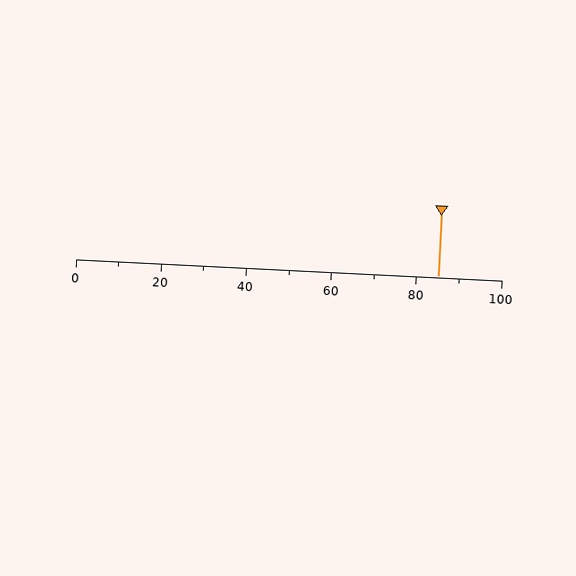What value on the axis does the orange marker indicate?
The marker indicates approximately 85.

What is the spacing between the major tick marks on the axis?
The major ticks are spaced 20 apart.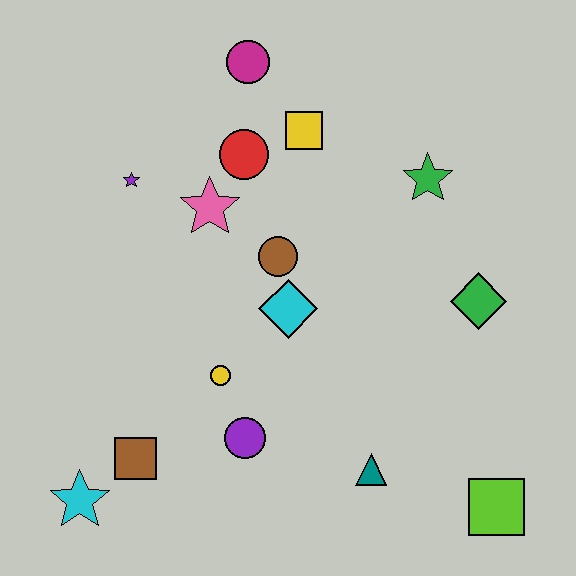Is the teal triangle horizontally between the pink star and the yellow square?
No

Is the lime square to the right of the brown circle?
Yes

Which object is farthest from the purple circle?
The magenta circle is farthest from the purple circle.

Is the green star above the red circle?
No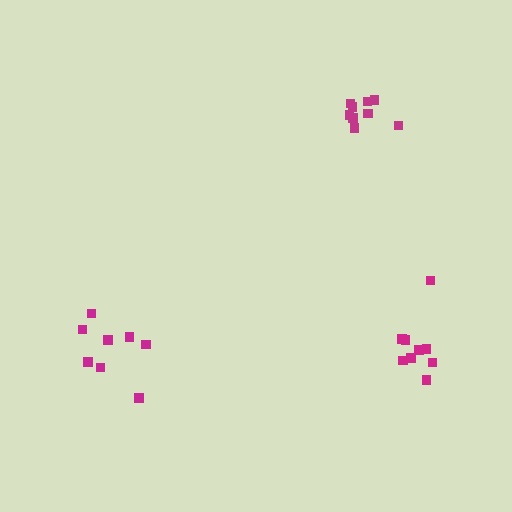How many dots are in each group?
Group 1: 8 dots, Group 2: 9 dots, Group 3: 9 dots (26 total).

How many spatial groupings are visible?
There are 3 spatial groupings.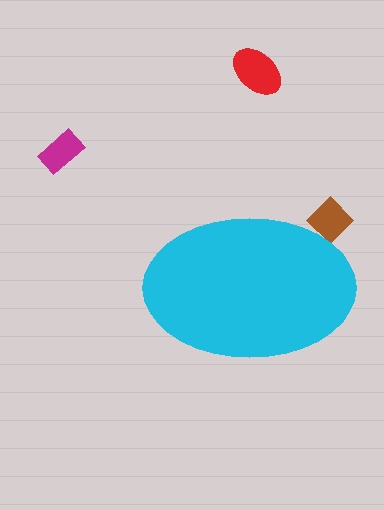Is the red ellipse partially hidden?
No, the red ellipse is fully visible.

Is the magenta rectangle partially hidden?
No, the magenta rectangle is fully visible.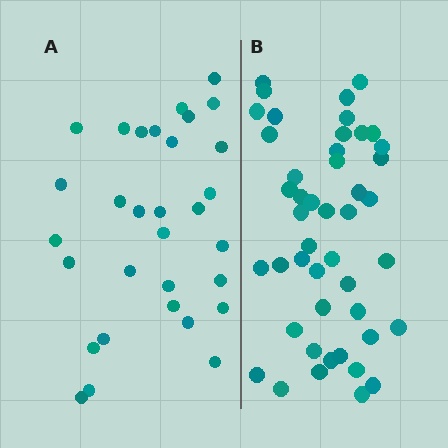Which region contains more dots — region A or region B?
Region B (the right region) has more dots.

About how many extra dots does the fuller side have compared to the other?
Region B has approximately 15 more dots than region A.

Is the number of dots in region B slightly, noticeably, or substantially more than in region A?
Region B has substantially more. The ratio is roughly 1.5 to 1.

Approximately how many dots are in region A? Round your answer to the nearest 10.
About 30 dots. (The exact count is 31, which rounds to 30.)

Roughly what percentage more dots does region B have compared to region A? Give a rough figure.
About 50% more.